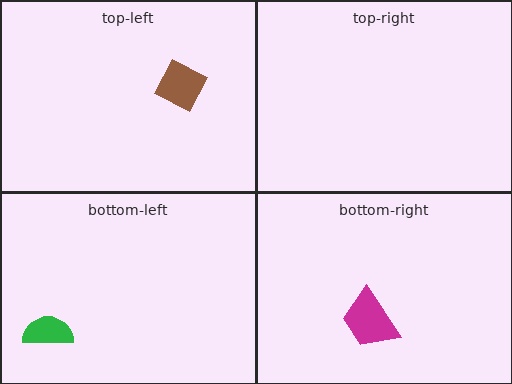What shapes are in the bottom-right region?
The magenta trapezoid.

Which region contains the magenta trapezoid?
The bottom-right region.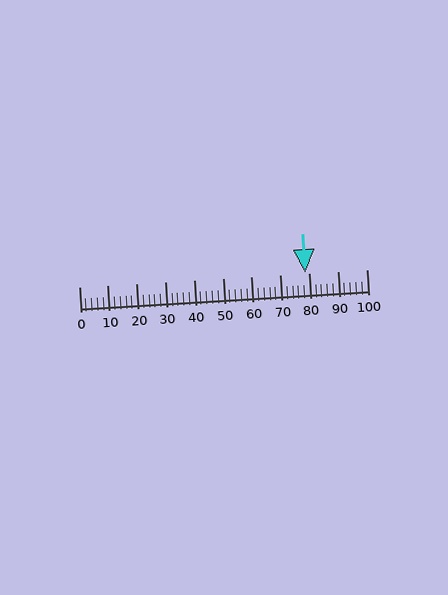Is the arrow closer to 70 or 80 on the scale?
The arrow is closer to 80.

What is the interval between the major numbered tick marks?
The major tick marks are spaced 10 units apart.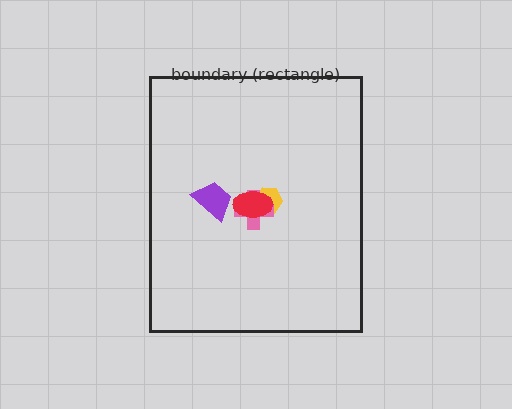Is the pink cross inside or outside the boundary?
Inside.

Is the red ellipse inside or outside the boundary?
Inside.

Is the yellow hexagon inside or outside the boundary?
Inside.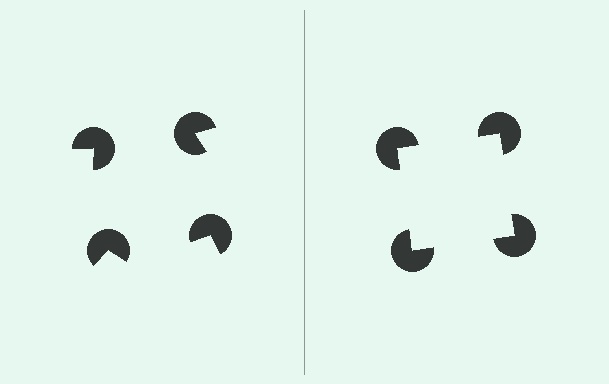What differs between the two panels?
The pac-man discs are positioned identically on both sides; only the wedge orientations differ. On the right they align to a square; on the left they are misaligned.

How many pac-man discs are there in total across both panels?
8 — 4 on each side.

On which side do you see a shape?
An illusory square appears on the right side. On the left side the wedge cuts are rotated, so no coherent shape forms.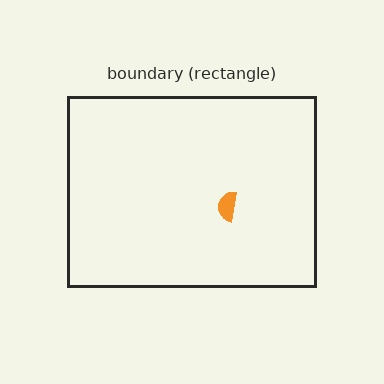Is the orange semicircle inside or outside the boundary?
Inside.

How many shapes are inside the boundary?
1 inside, 0 outside.